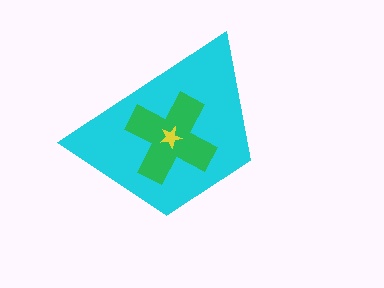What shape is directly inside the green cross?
The yellow star.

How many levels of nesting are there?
3.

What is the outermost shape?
The cyan trapezoid.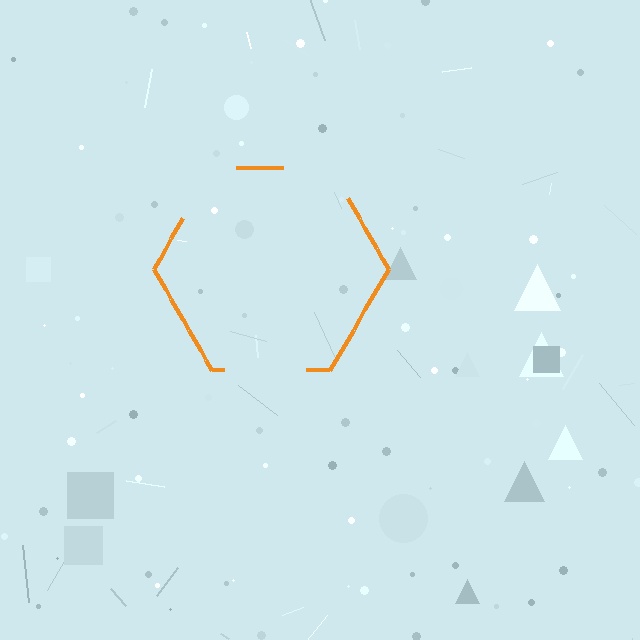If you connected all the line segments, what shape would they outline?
They would outline a hexagon.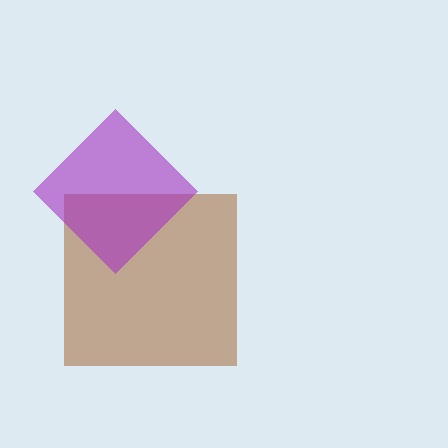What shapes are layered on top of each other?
The layered shapes are: a brown square, a purple diamond.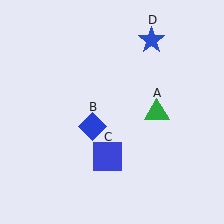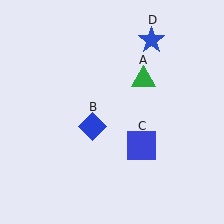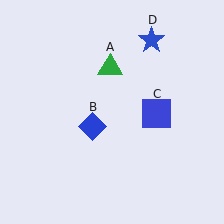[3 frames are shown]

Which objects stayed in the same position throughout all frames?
Blue diamond (object B) and blue star (object D) remained stationary.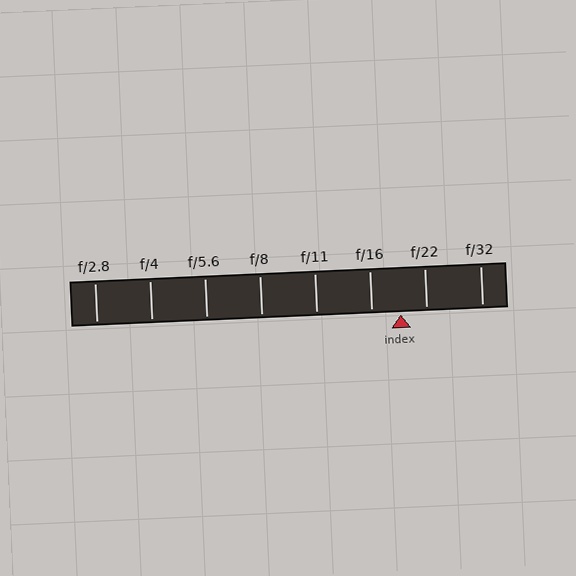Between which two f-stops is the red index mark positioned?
The index mark is between f/16 and f/22.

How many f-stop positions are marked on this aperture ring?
There are 8 f-stop positions marked.